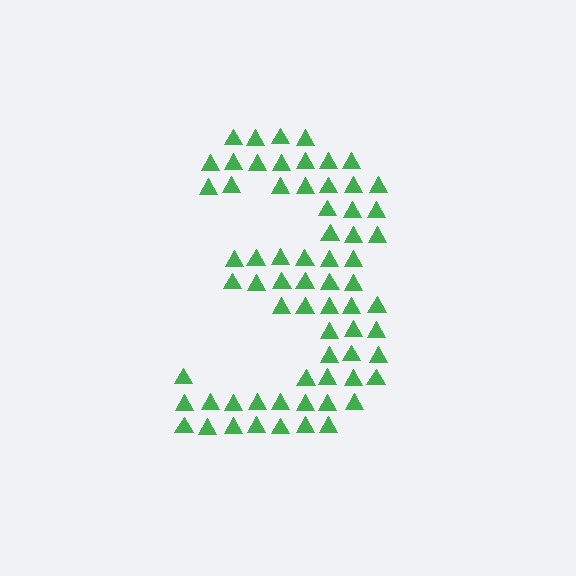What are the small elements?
The small elements are triangles.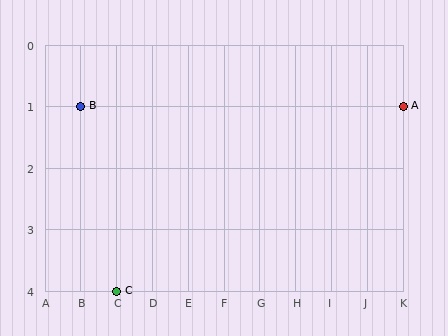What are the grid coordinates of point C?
Point C is at grid coordinates (C, 4).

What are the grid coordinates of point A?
Point A is at grid coordinates (K, 1).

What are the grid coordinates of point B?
Point B is at grid coordinates (B, 1).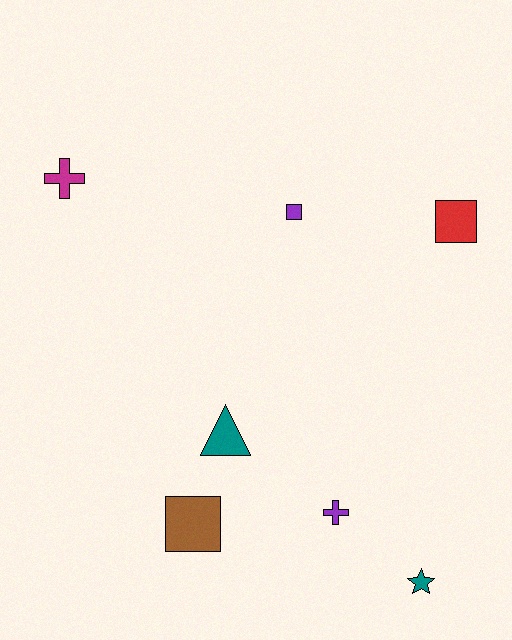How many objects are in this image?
There are 7 objects.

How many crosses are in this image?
There are 2 crosses.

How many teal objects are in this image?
There are 2 teal objects.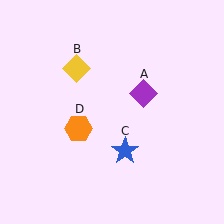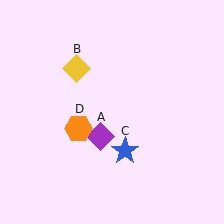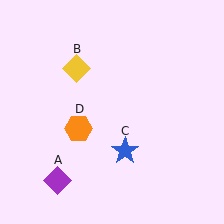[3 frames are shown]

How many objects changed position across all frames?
1 object changed position: purple diamond (object A).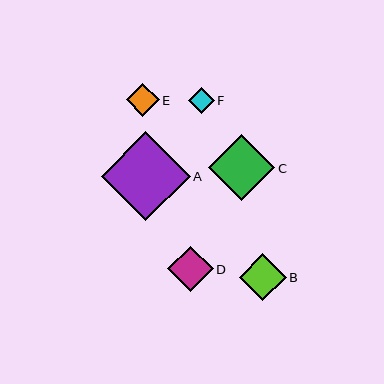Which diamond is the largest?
Diamond A is the largest with a size of approximately 89 pixels.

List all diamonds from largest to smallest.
From largest to smallest: A, C, B, D, E, F.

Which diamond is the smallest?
Diamond F is the smallest with a size of approximately 26 pixels.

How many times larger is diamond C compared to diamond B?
Diamond C is approximately 1.4 times the size of diamond B.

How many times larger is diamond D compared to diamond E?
Diamond D is approximately 1.4 times the size of diamond E.